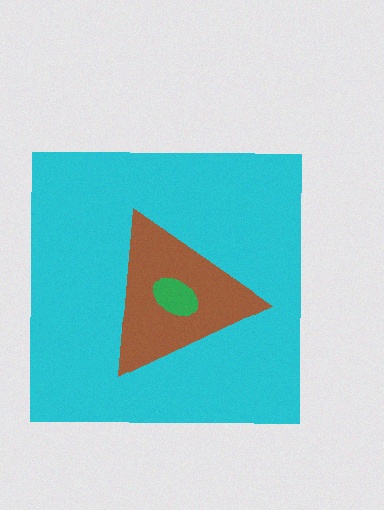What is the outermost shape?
The cyan square.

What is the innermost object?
The green ellipse.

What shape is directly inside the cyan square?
The brown triangle.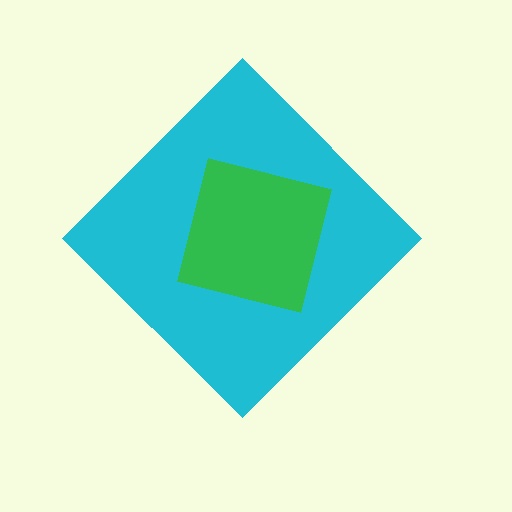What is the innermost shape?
The green square.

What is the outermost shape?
The cyan diamond.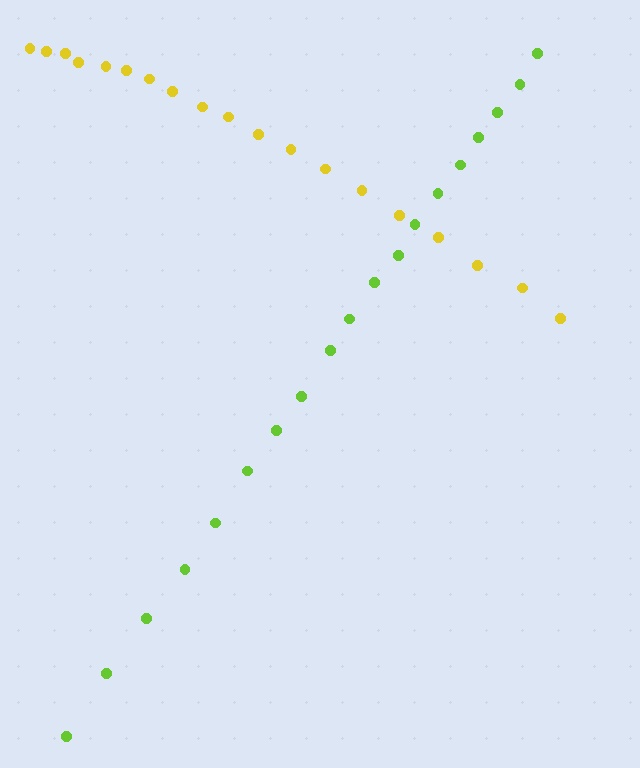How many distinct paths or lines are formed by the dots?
There are 2 distinct paths.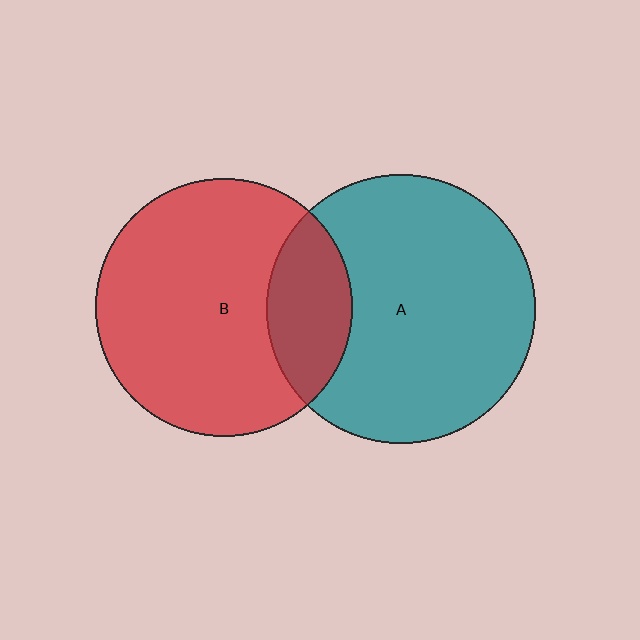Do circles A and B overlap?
Yes.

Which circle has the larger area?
Circle A (teal).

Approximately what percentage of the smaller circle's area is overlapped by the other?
Approximately 20%.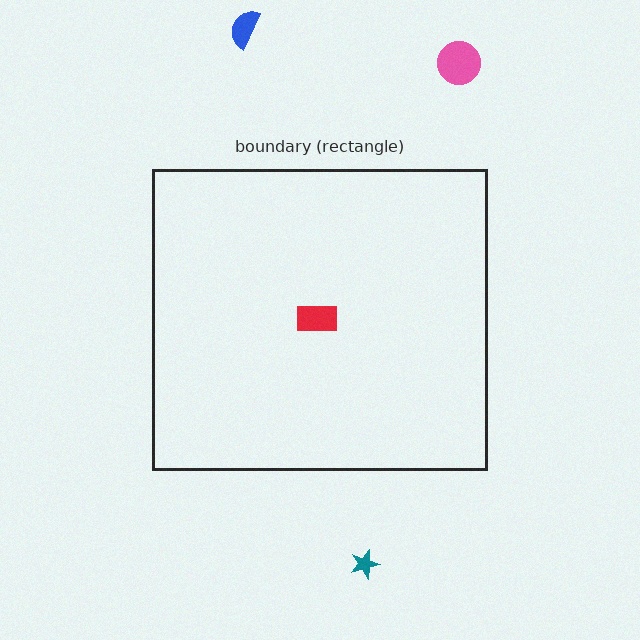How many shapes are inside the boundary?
1 inside, 3 outside.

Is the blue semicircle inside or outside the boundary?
Outside.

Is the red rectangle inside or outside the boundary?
Inside.